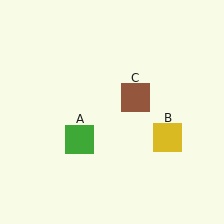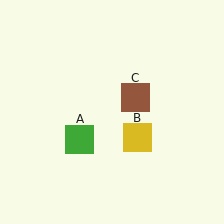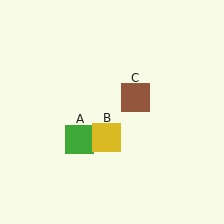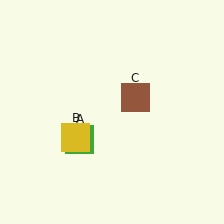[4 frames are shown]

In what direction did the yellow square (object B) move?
The yellow square (object B) moved left.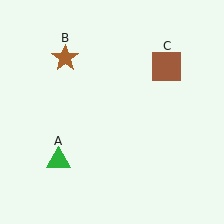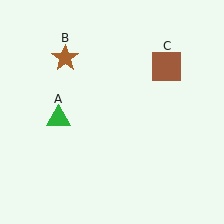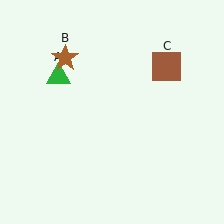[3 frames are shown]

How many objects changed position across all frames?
1 object changed position: green triangle (object A).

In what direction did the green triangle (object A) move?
The green triangle (object A) moved up.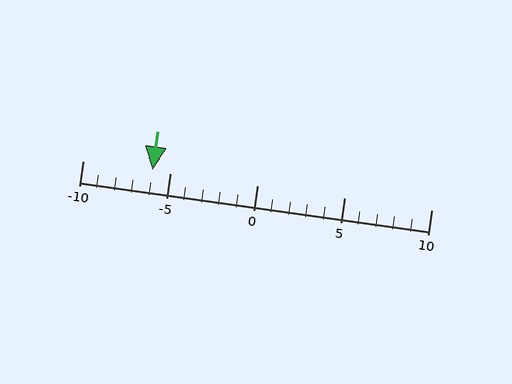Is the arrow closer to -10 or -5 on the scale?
The arrow is closer to -5.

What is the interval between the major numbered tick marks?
The major tick marks are spaced 5 units apart.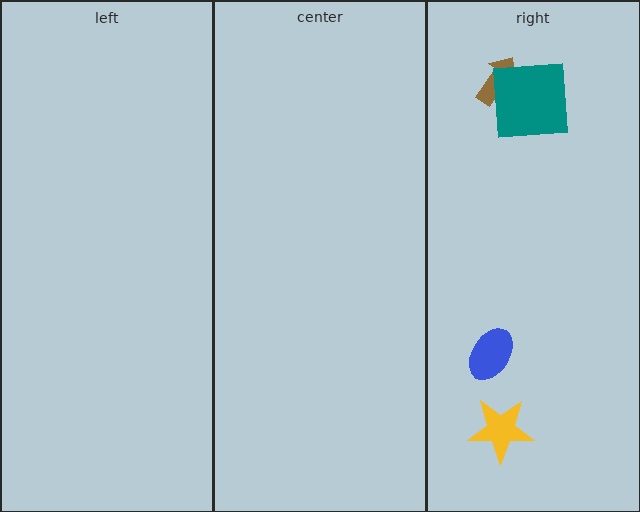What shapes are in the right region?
The blue ellipse, the brown arrow, the teal square, the yellow star.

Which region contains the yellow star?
The right region.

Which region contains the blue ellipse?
The right region.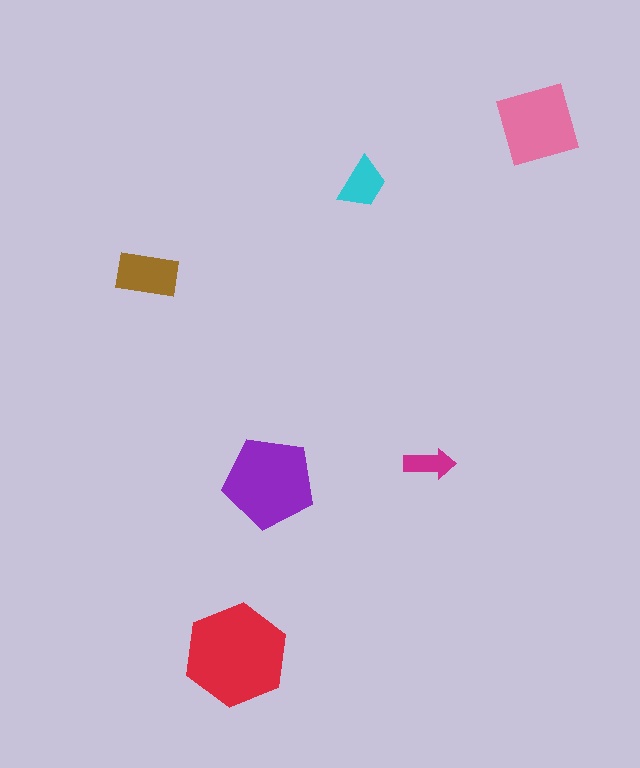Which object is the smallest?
The magenta arrow.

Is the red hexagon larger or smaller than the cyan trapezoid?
Larger.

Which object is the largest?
The red hexagon.